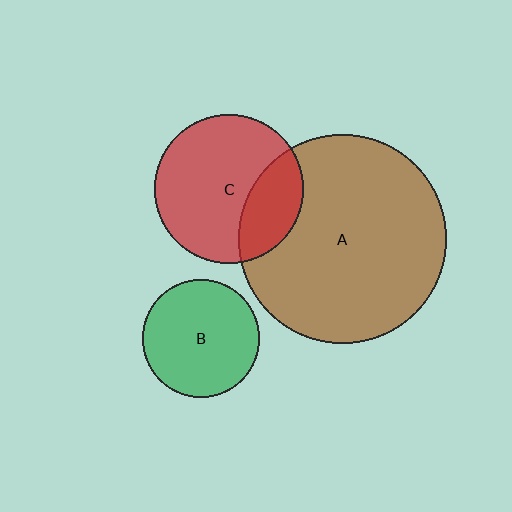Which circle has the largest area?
Circle A (brown).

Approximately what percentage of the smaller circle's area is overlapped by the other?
Approximately 30%.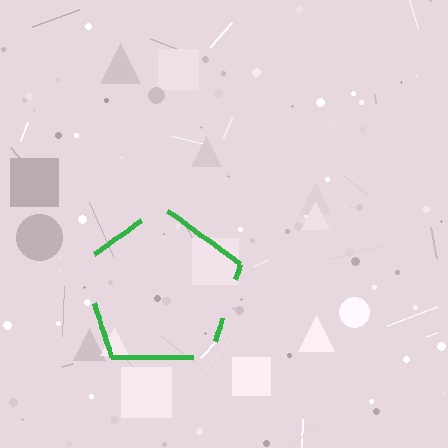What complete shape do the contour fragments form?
The contour fragments form a pentagon.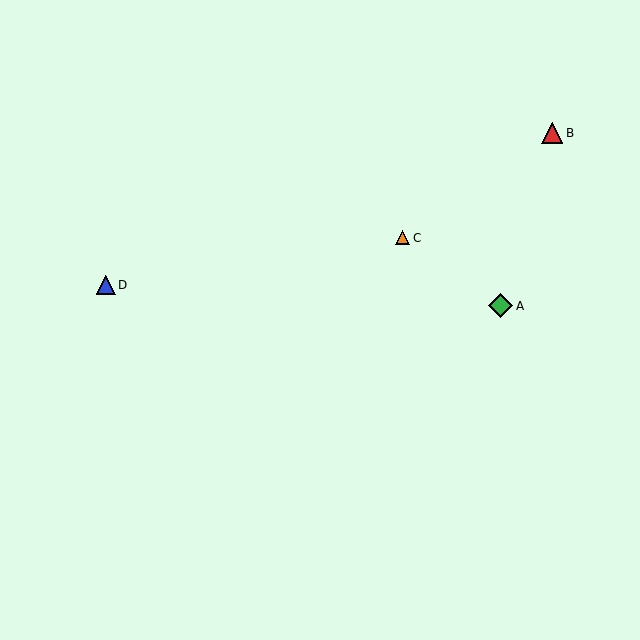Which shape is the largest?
The green diamond (labeled A) is the largest.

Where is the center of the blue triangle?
The center of the blue triangle is at (106, 285).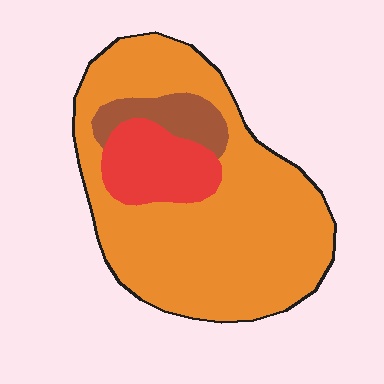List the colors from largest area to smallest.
From largest to smallest: orange, red, brown.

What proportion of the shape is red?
Red takes up about one sixth (1/6) of the shape.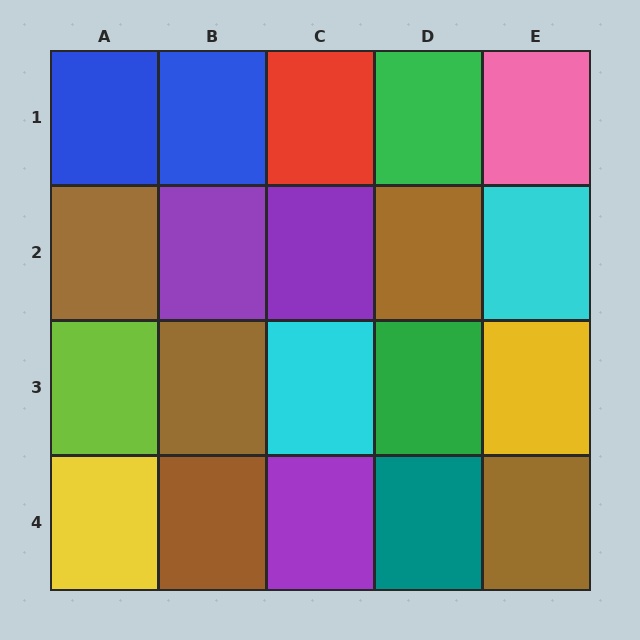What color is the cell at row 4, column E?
Brown.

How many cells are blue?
2 cells are blue.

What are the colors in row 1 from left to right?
Blue, blue, red, green, pink.